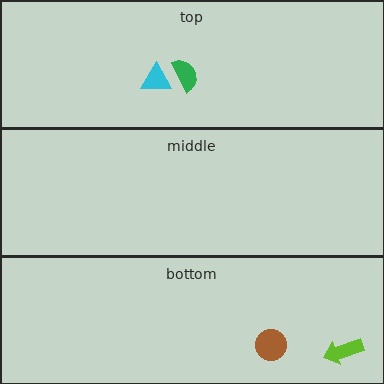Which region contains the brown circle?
The bottom region.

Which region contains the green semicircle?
The top region.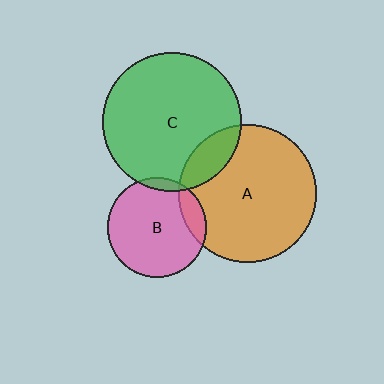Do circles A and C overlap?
Yes.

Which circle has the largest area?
Circle C (green).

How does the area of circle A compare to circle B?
Approximately 1.9 times.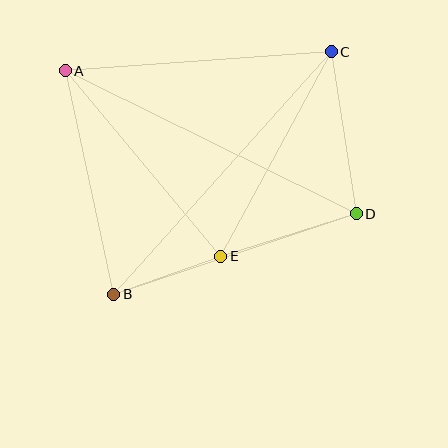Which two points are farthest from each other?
Points B and C are farthest from each other.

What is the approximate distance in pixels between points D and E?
The distance between D and E is approximately 142 pixels.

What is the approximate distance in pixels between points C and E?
The distance between C and E is approximately 232 pixels.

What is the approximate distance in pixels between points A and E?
The distance between A and E is approximately 242 pixels.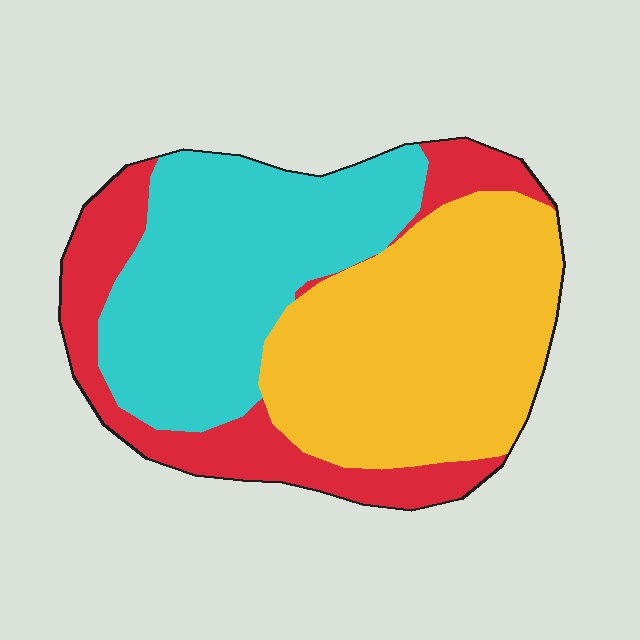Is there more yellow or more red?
Yellow.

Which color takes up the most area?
Yellow, at roughly 40%.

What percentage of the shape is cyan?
Cyan takes up about three eighths (3/8) of the shape.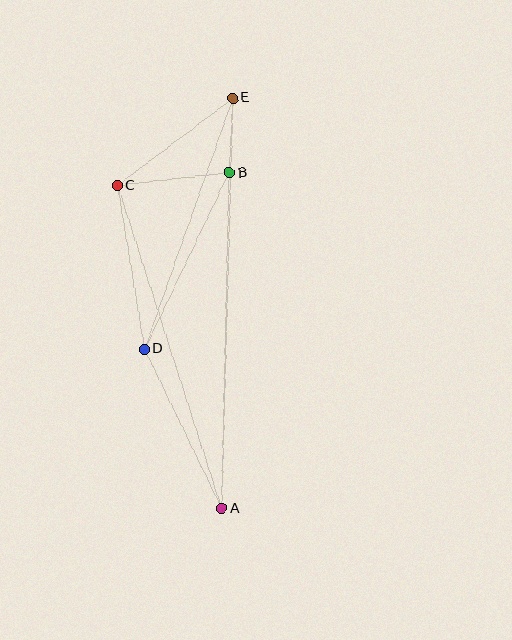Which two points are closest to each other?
Points B and E are closest to each other.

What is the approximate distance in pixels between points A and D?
The distance between A and D is approximately 177 pixels.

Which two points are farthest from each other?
Points A and E are farthest from each other.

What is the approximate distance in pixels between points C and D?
The distance between C and D is approximately 166 pixels.